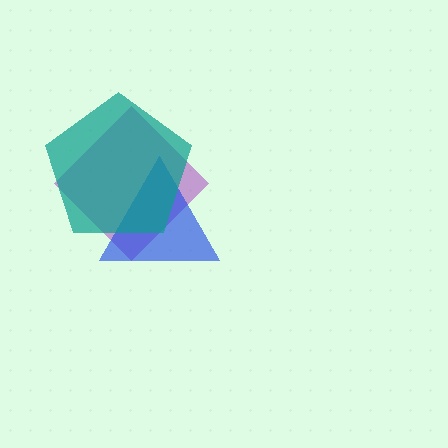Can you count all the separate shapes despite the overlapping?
Yes, there are 3 separate shapes.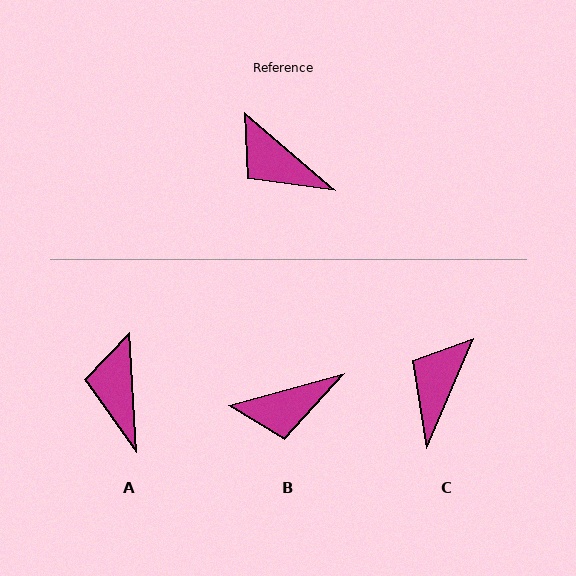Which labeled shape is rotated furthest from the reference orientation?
C, about 73 degrees away.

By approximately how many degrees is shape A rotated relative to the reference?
Approximately 46 degrees clockwise.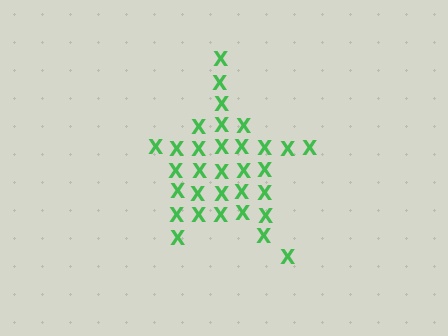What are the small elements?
The small elements are letter X's.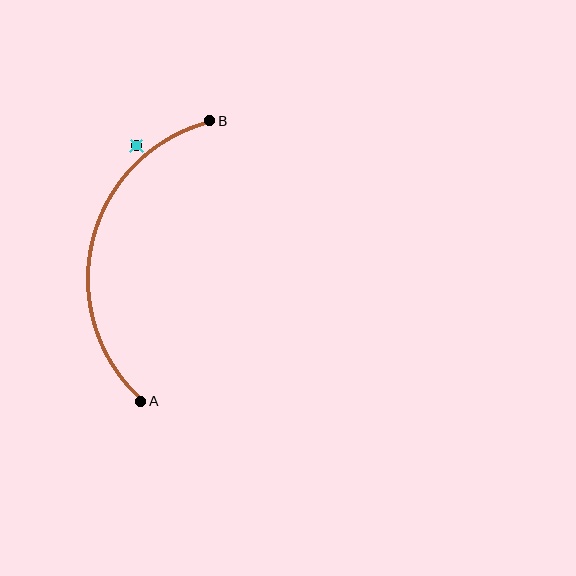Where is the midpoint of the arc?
The arc midpoint is the point on the curve farthest from the straight line joining A and B. It sits to the left of that line.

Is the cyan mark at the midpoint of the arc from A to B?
No — the cyan mark does not lie on the arc at all. It sits slightly outside the curve.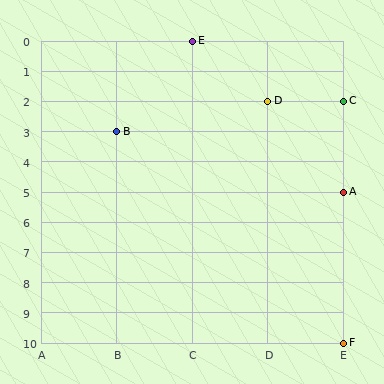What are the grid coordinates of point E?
Point E is at grid coordinates (C, 0).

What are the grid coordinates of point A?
Point A is at grid coordinates (E, 5).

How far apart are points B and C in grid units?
Points B and C are 3 columns and 1 row apart (about 3.2 grid units diagonally).